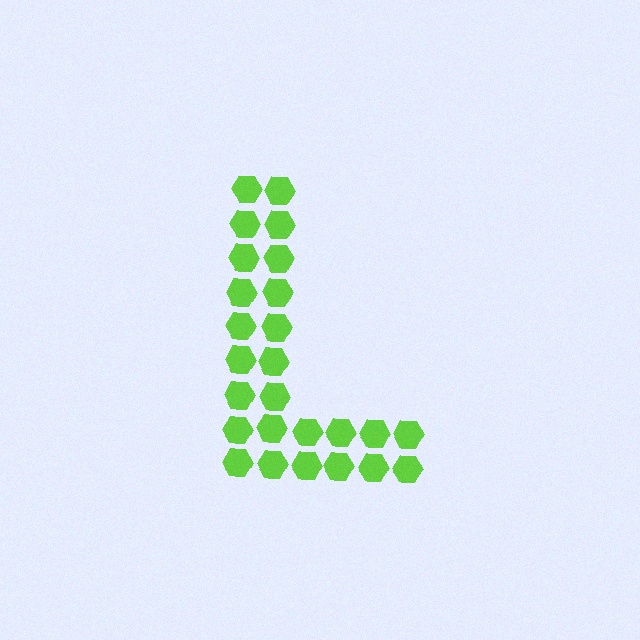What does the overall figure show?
The overall figure shows the letter L.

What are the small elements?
The small elements are hexagons.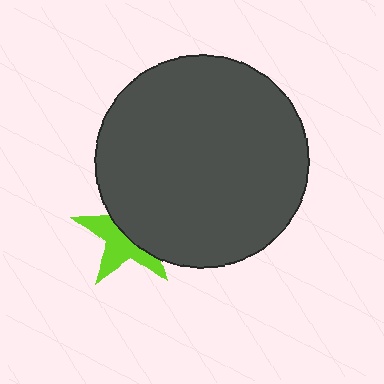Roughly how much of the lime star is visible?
About half of it is visible (roughly 48%).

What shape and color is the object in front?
The object in front is a dark gray circle.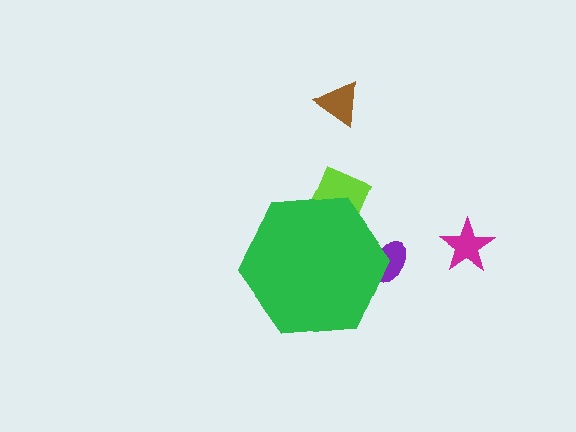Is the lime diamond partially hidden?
Yes, the lime diamond is partially hidden behind the green hexagon.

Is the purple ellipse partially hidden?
Yes, the purple ellipse is partially hidden behind the green hexagon.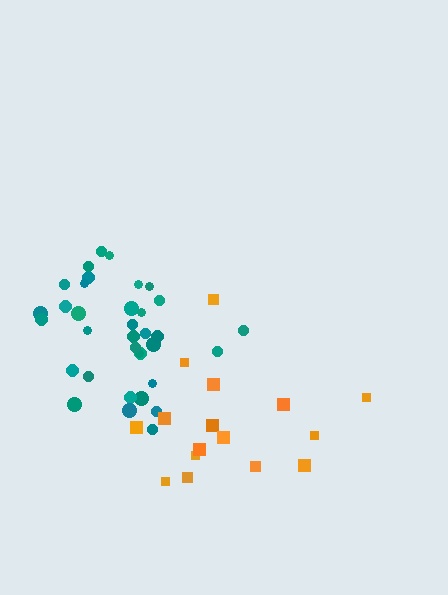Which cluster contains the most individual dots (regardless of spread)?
Teal (35).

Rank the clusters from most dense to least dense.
teal, orange.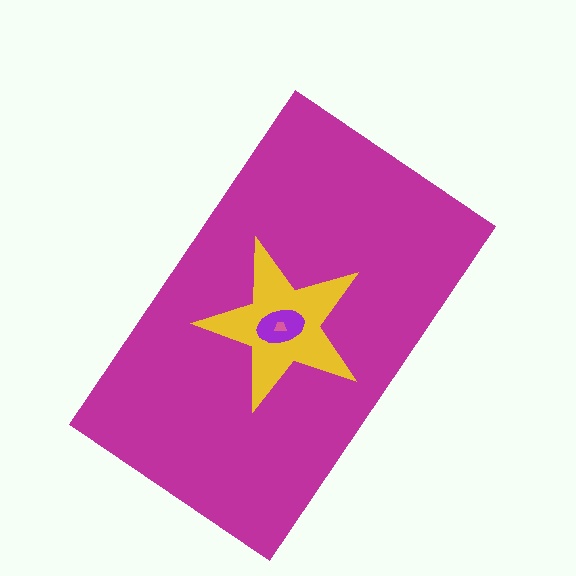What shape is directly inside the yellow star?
The purple ellipse.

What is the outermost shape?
The magenta rectangle.